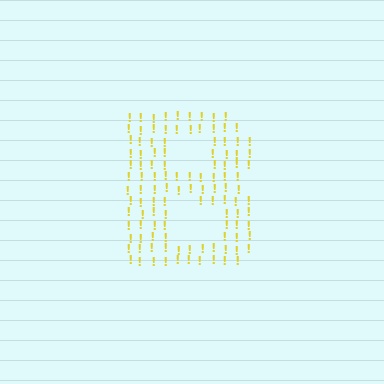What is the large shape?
The large shape is the letter B.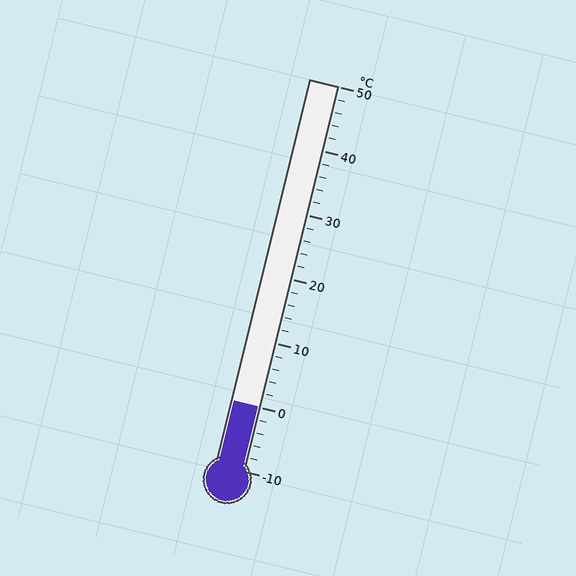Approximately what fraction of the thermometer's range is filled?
The thermometer is filled to approximately 15% of its range.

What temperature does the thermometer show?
The thermometer shows approximately 0°C.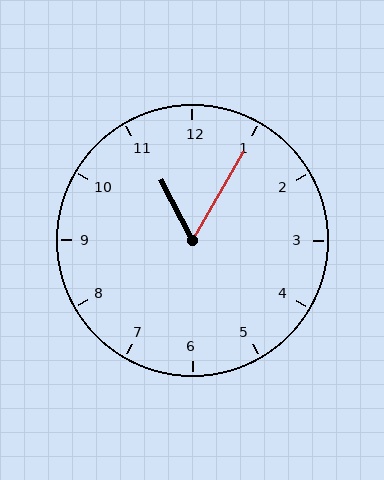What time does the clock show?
11:05.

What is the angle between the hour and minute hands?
Approximately 58 degrees.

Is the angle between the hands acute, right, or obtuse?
It is acute.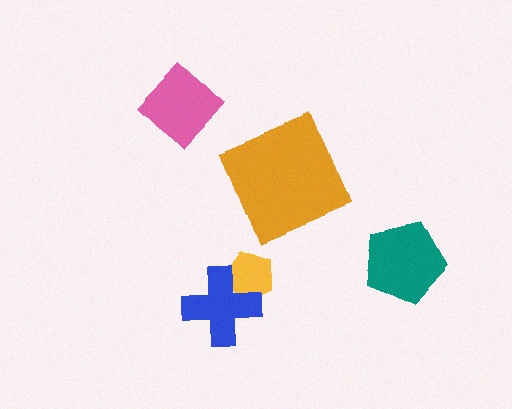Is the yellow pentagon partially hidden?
Yes, it is partially covered by another shape.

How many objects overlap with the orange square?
0 objects overlap with the orange square.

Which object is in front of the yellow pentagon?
The blue cross is in front of the yellow pentagon.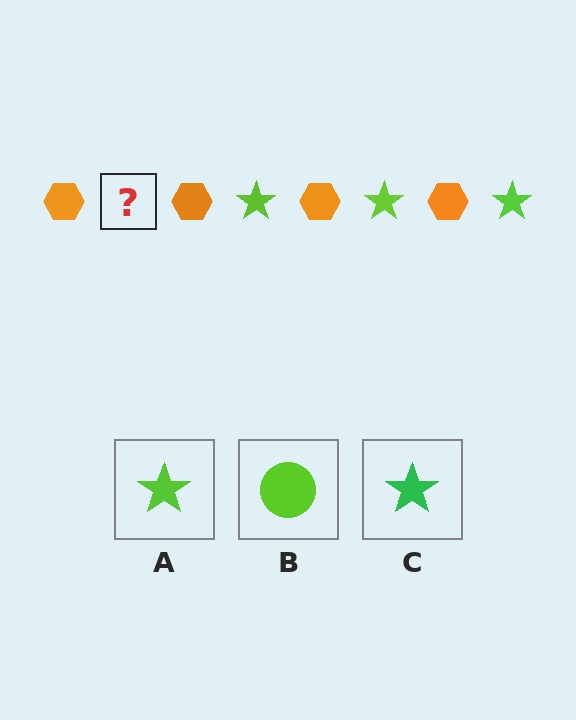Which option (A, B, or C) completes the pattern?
A.